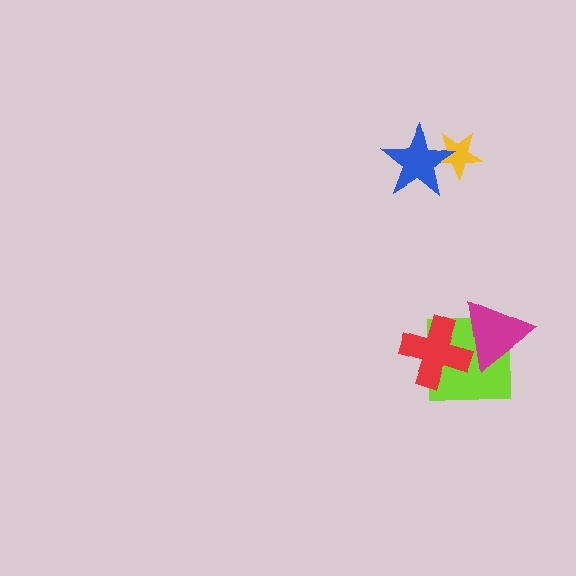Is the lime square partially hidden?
Yes, it is partially covered by another shape.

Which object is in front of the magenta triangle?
The red cross is in front of the magenta triangle.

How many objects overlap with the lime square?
2 objects overlap with the lime square.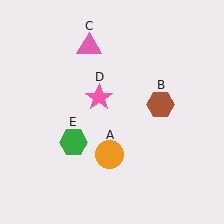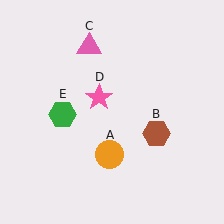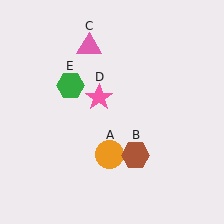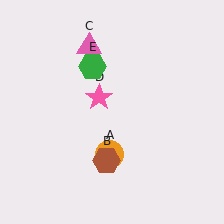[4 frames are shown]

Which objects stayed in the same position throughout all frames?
Orange circle (object A) and pink triangle (object C) and pink star (object D) remained stationary.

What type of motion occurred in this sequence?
The brown hexagon (object B), green hexagon (object E) rotated clockwise around the center of the scene.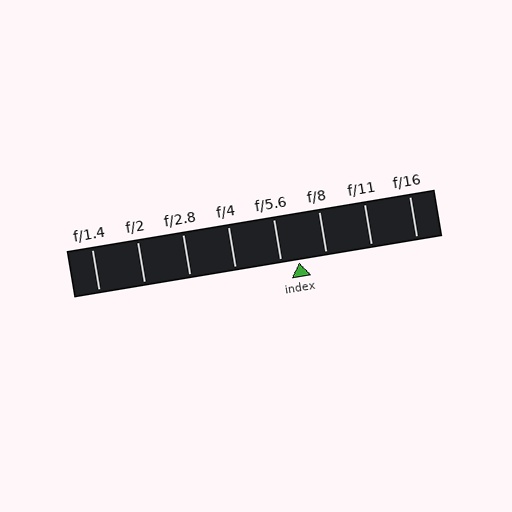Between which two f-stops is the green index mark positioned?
The index mark is between f/5.6 and f/8.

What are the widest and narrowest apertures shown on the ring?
The widest aperture shown is f/1.4 and the narrowest is f/16.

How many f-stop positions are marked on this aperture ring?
There are 8 f-stop positions marked.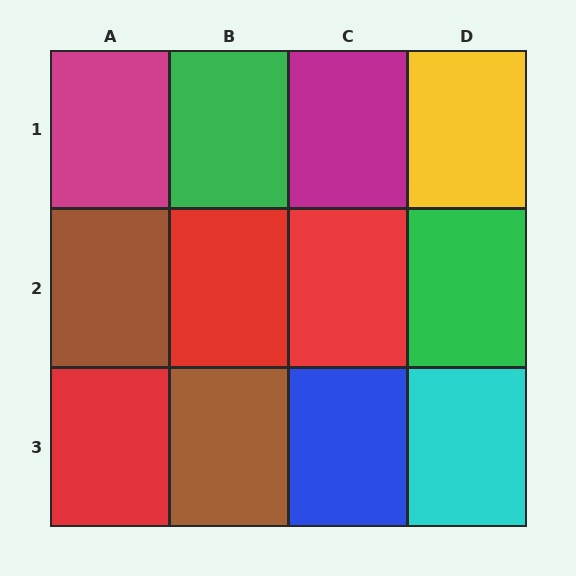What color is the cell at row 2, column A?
Brown.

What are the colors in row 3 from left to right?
Red, brown, blue, cyan.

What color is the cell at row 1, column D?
Yellow.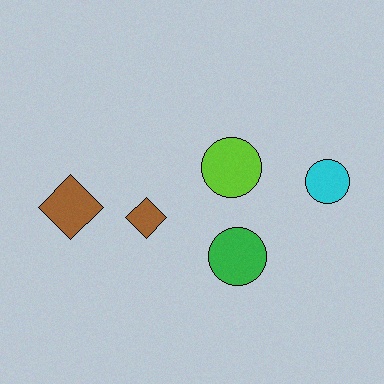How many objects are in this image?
There are 5 objects.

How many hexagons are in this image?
There are no hexagons.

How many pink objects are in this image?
There are no pink objects.